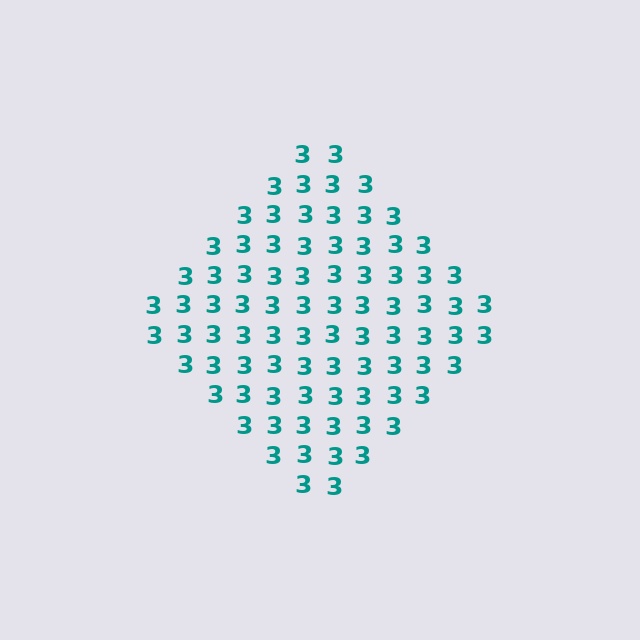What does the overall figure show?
The overall figure shows a diamond.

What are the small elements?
The small elements are digit 3's.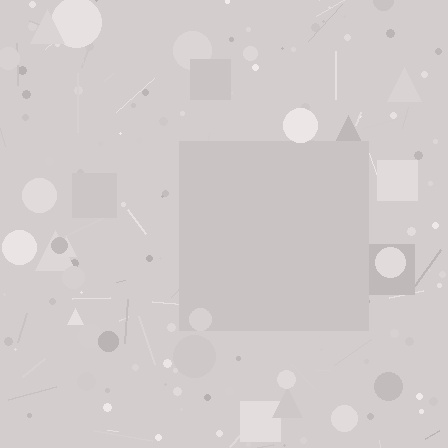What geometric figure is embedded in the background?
A square is embedded in the background.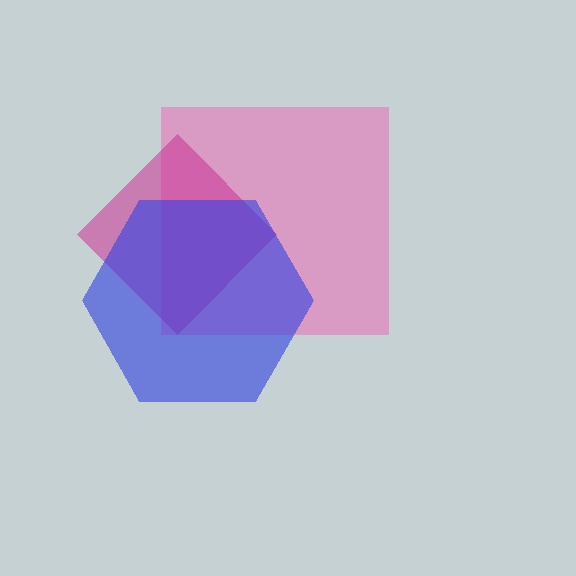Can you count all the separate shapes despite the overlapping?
Yes, there are 3 separate shapes.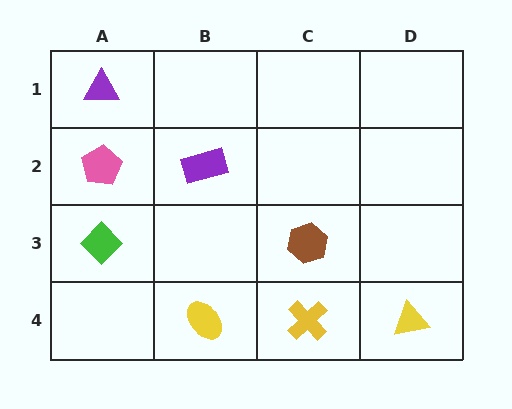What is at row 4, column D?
A yellow triangle.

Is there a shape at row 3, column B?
No, that cell is empty.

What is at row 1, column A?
A purple triangle.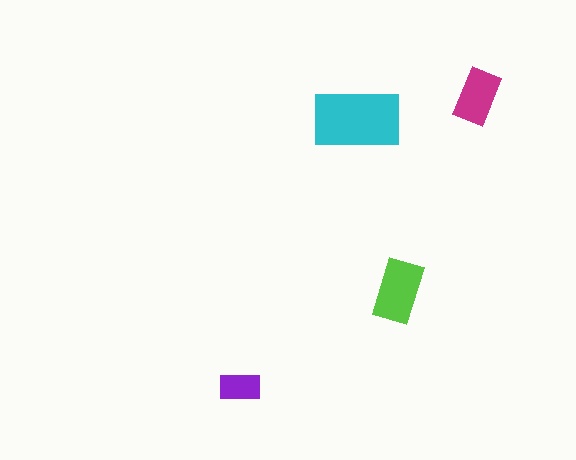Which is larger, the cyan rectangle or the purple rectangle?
The cyan one.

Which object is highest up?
The magenta rectangle is topmost.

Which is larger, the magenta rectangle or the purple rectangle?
The magenta one.